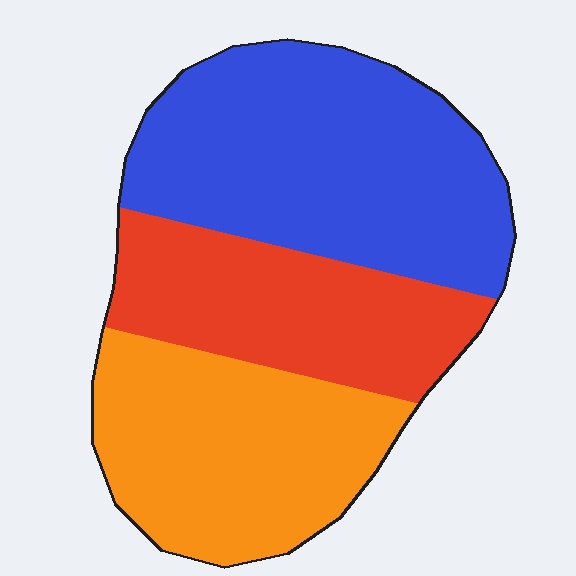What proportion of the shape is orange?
Orange takes up between a quarter and a half of the shape.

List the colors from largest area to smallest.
From largest to smallest: blue, orange, red.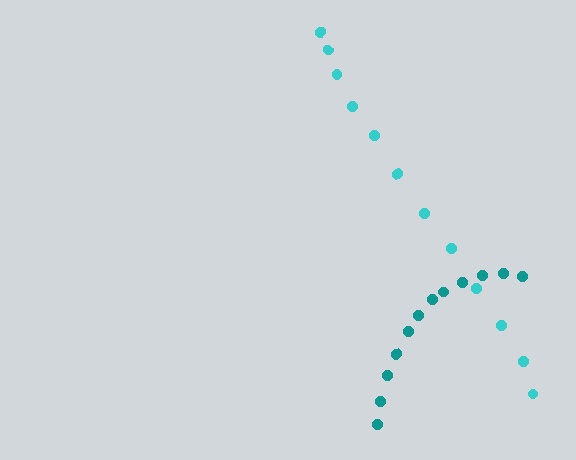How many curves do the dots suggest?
There are 2 distinct paths.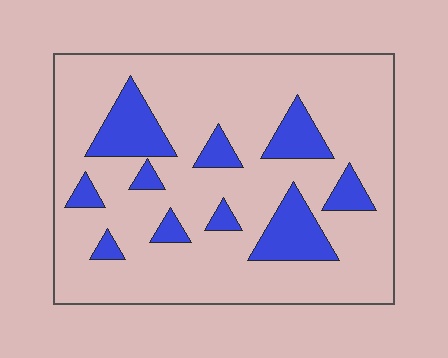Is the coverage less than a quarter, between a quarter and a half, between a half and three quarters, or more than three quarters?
Less than a quarter.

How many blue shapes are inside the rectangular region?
10.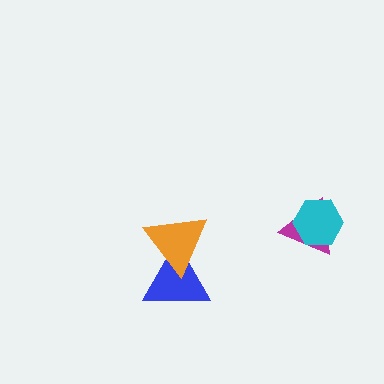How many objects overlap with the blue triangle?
1 object overlaps with the blue triangle.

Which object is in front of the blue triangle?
The orange triangle is in front of the blue triangle.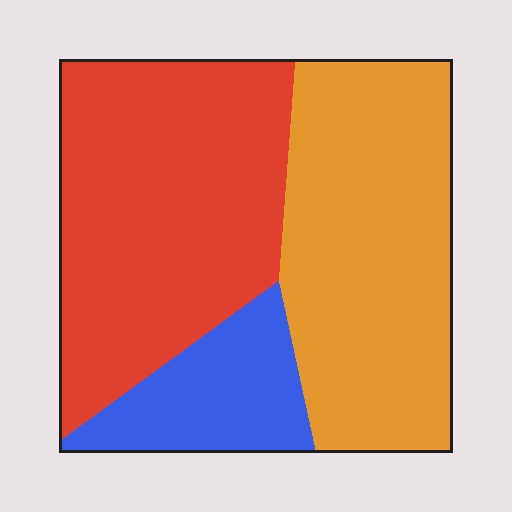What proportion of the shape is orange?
Orange takes up about two fifths (2/5) of the shape.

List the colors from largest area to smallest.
From largest to smallest: red, orange, blue.